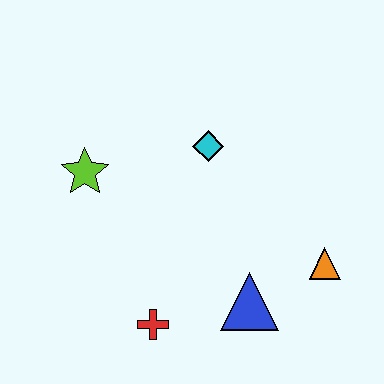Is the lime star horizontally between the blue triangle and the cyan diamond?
No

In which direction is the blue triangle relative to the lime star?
The blue triangle is to the right of the lime star.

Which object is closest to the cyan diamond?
The lime star is closest to the cyan diamond.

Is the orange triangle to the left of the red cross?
No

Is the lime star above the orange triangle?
Yes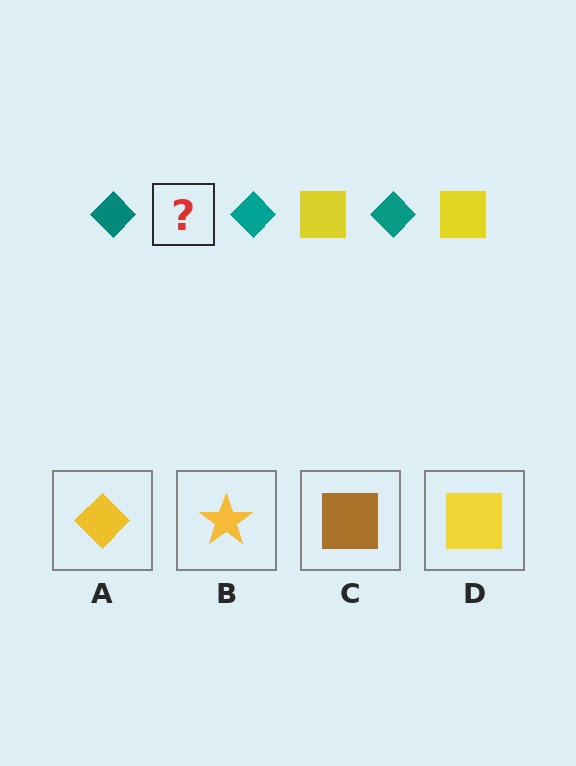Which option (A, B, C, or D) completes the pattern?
D.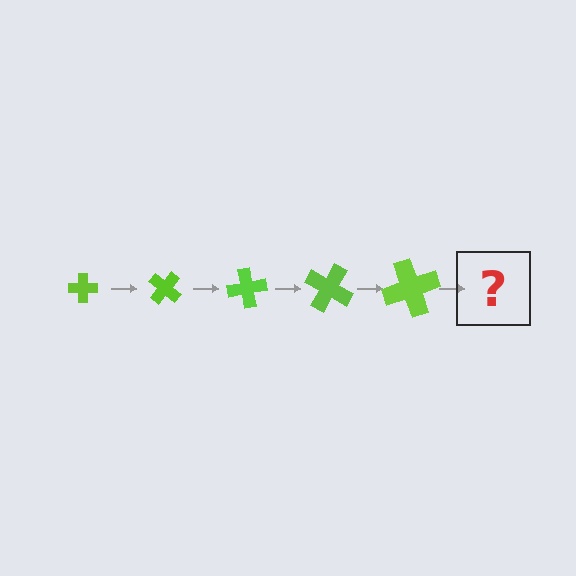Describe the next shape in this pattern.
It should be a cross, larger than the previous one and rotated 200 degrees from the start.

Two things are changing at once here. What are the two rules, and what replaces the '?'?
The two rules are that the cross grows larger each step and it rotates 40 degrees each step. The '?' should be a cross, larger than the previous one and rotated 200 degrees from the start.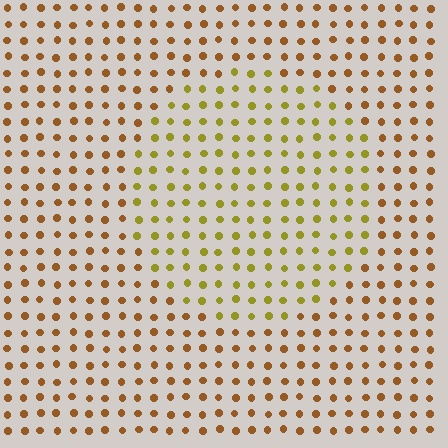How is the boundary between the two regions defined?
The boundary is defined purely by a slight shift in hue (about 32 degrees). Spacing, size, and orientation are identical on both sides.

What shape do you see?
I see a circle.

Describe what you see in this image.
The image is filled with small brown elements in a uniform arrangement. A circle-shaped region is visible where the elements are tinted to a slightly different hue, forming a subtle color boundary.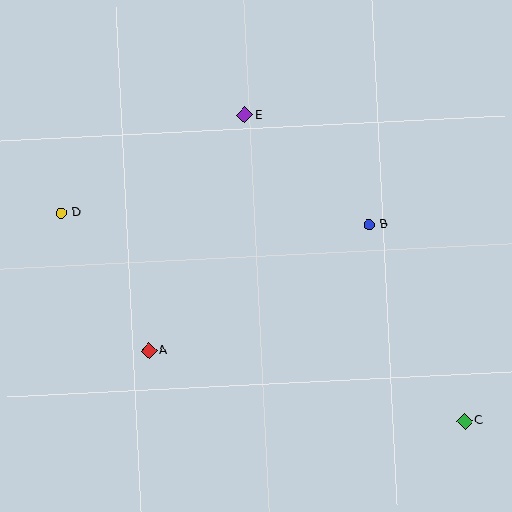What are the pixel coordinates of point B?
Point B is at (370, 224).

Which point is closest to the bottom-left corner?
Point A is closest to the bottom-left corner.